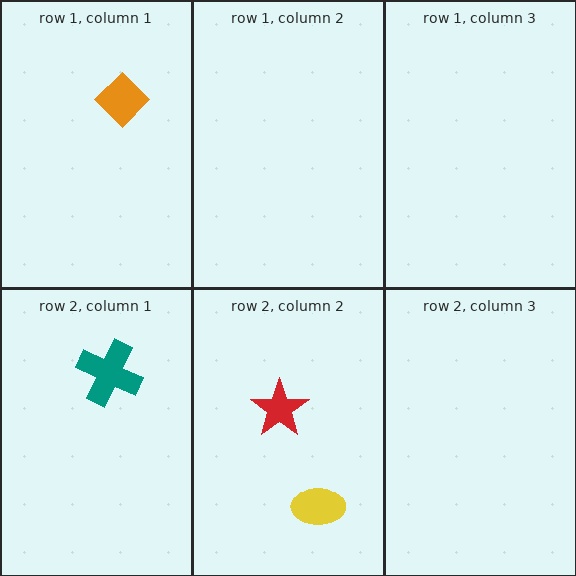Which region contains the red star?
The row 2, column 2 region.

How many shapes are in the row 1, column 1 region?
1.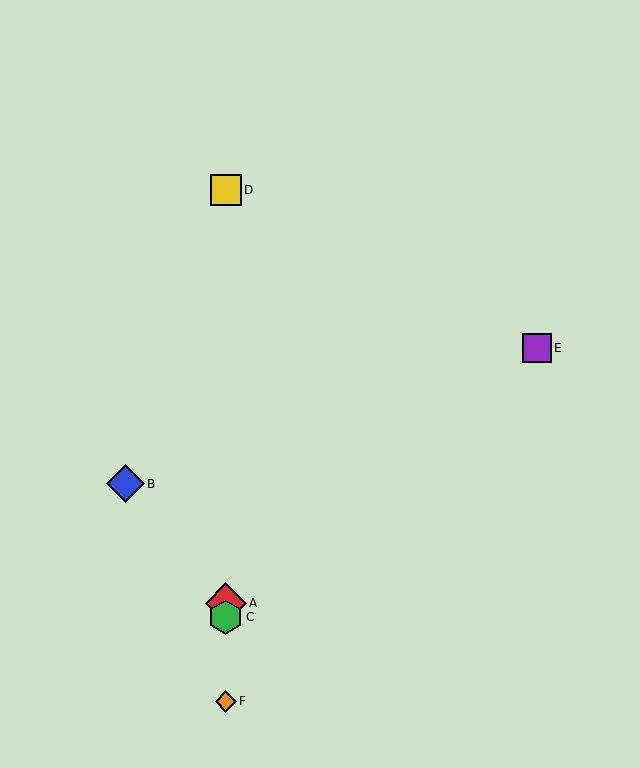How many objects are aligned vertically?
4 objects (A, C, D, F) are aligned vertically.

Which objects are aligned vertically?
Objects A, C, D, F are aligned vertically.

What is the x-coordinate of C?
Object C is at x≈226.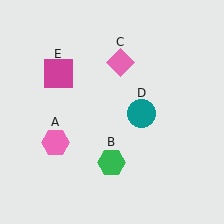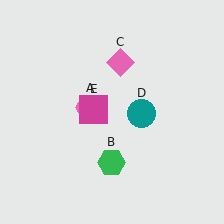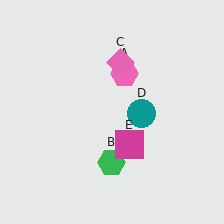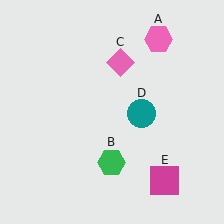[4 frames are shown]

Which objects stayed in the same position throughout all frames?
Green hexagon (object B) and pink diamond (object C) and teal circle (object D) remained stationary.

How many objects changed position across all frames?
2 objects changed position: pink hexagon (object A), magenta square (object E).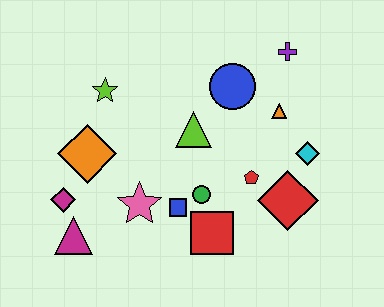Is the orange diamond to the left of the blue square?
Yes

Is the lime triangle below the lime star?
Yes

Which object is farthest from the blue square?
The purple cross is farthest from the blue square.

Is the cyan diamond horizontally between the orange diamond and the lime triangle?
No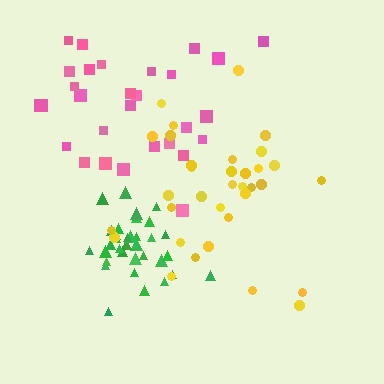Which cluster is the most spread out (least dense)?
Pink.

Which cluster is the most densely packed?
Green.